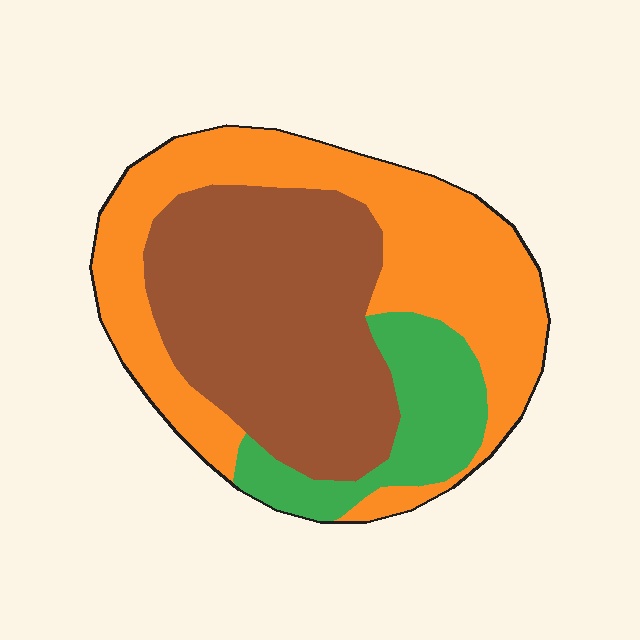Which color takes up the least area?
Green, at roughly 15%.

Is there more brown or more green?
Brown.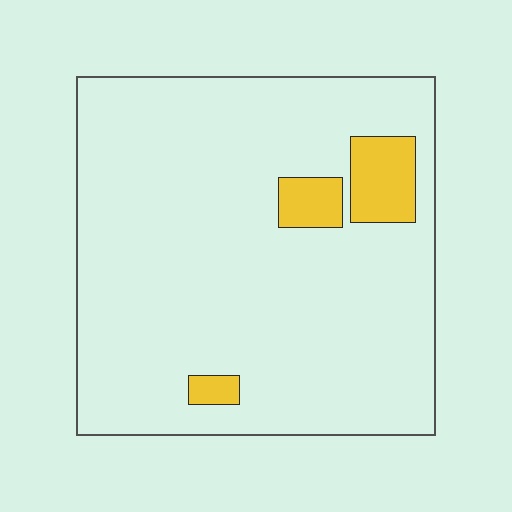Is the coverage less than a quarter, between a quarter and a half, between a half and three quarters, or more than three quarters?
Less than a quarter.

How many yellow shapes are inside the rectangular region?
3.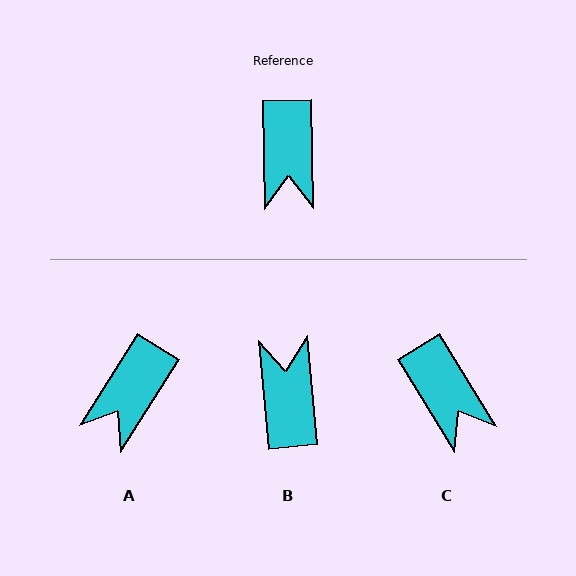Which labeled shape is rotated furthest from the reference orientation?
B, about 176 degrees away.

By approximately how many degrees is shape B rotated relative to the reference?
Approximately 176 degrees clockwise.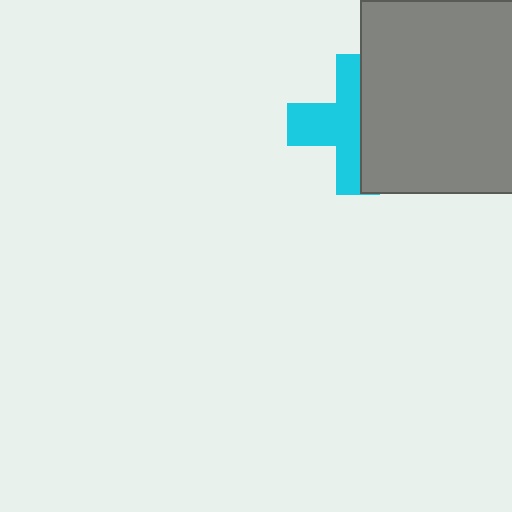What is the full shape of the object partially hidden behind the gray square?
The partially hidden object is a cyan cross.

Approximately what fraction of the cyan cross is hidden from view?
Roughly 47% of the cyan cross is hidden behind the gray square.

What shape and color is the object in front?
The object in front is a gray square.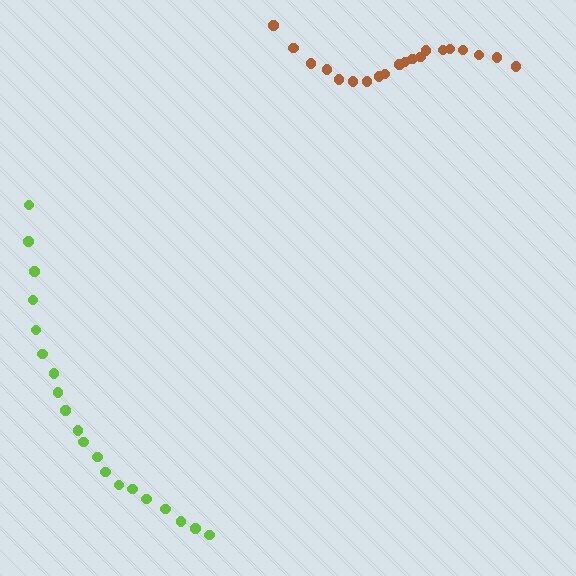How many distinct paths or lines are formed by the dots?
There are 2 distinct paths.